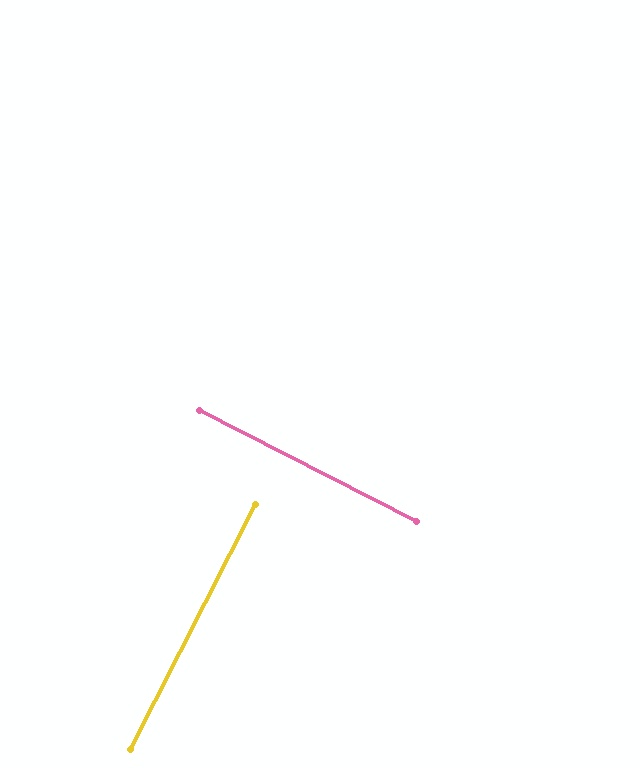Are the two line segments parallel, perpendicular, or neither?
Perpendicular — they meet at approximately 90°.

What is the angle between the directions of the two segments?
Approximately 90 degrees.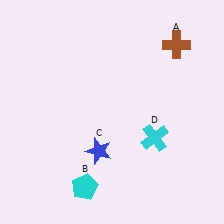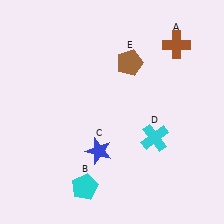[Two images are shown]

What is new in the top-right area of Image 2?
A brown pentagon (E) was added in the top-right area of Image 2.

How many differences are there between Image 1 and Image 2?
There is 1 difference between the two images.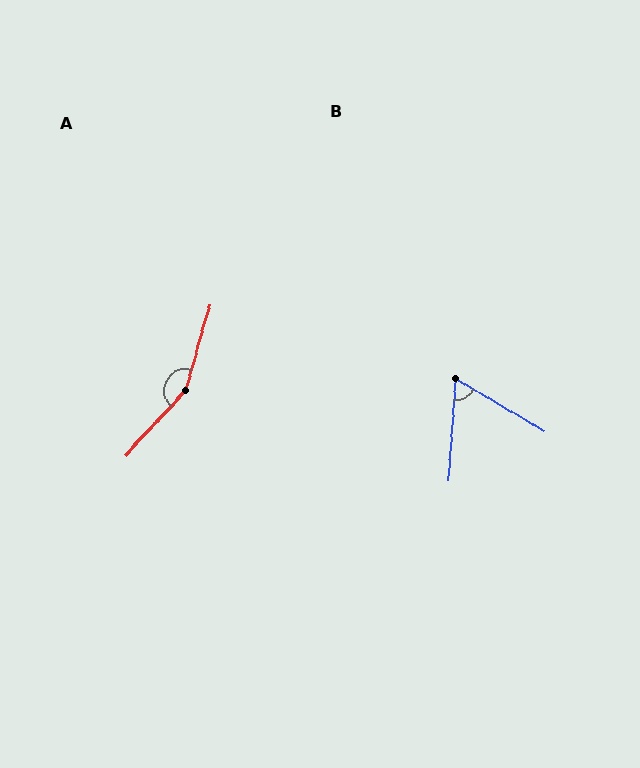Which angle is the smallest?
B, at approximately 63 degrees.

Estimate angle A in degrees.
Approximately 154 degrees.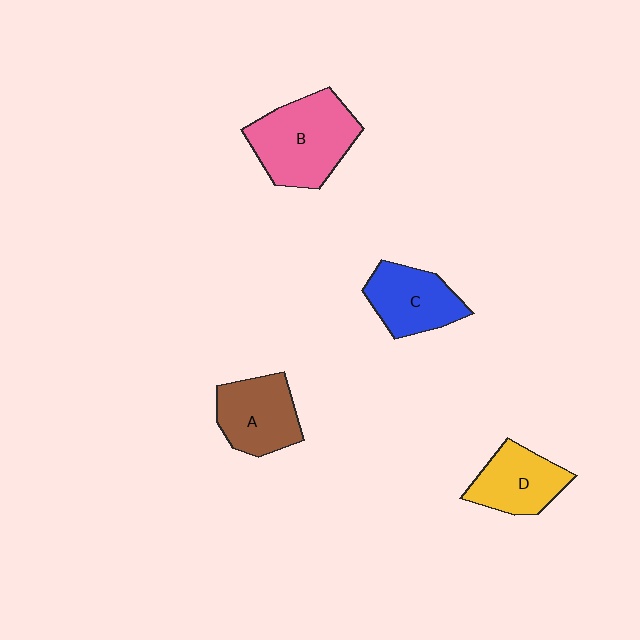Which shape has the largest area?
Shape B (pink).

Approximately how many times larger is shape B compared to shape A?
Approximately 1.4 times.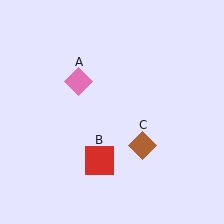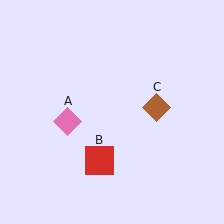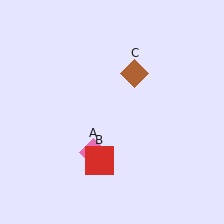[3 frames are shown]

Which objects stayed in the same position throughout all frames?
Red square (object B) remained stationary.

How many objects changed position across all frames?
2 objects changed position: pink diamond (object A), brown diamond (object C).